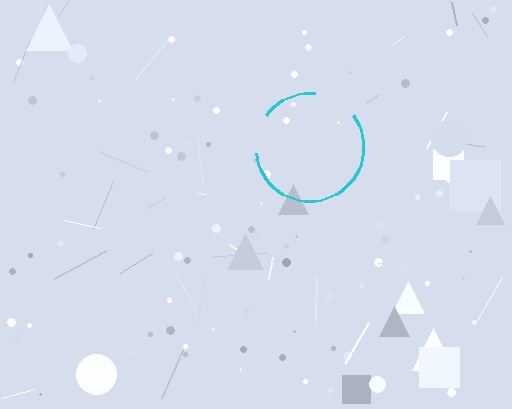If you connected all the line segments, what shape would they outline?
They would outline a circle.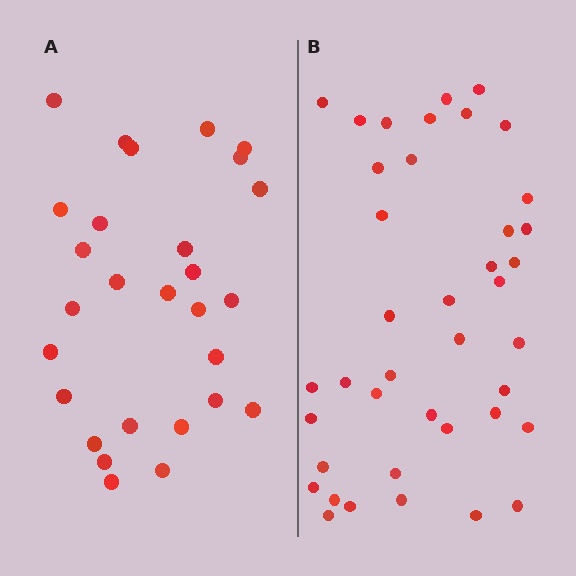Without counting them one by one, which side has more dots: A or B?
Region B (the right region) has more dots.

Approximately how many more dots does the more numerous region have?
Region B has roughly 12 or so more dots than region A.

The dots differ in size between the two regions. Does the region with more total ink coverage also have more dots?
No. Region A has more total ink coverage because its dots are larger, but region B actually contains more individual dots. Total area can be misleading — the number of items is what matters here.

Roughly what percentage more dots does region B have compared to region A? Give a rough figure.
About 45% more.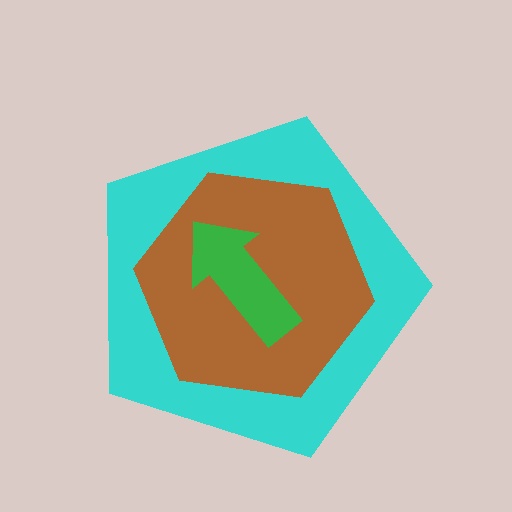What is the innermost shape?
The green arrow.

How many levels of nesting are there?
3.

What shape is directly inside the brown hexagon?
The green arrow.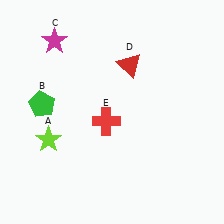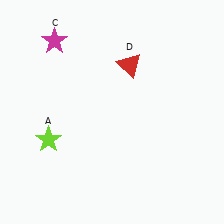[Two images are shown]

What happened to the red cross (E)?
The red cross (E) was removed in Image 2. It was in the bottom-left area of Image 1.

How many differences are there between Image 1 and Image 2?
There are 2 differences between the two images.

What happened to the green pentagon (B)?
The green pentagon (B) was removed in Image 2. It was in the top-left area of Image 1.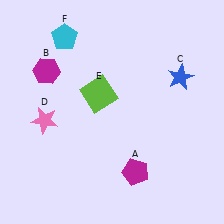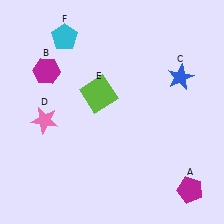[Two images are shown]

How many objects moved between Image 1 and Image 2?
1 object moved between the two images.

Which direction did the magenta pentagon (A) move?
The magenta pentagon (A) moved right.